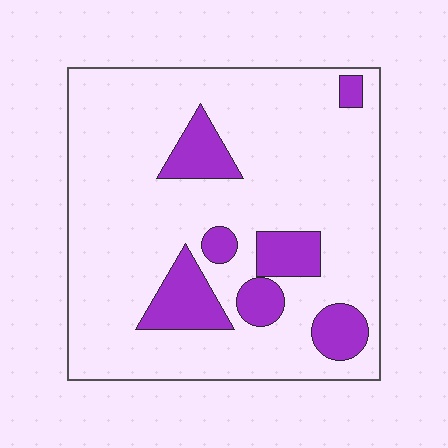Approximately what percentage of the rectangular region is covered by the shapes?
Approximately 15%.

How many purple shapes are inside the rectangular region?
7.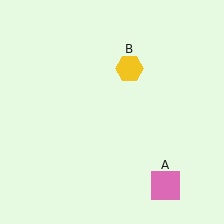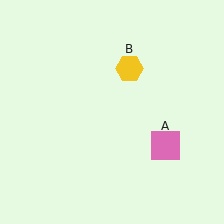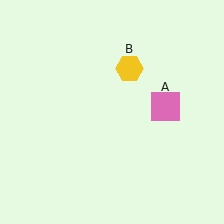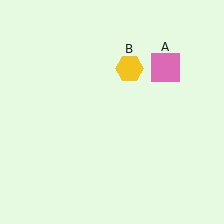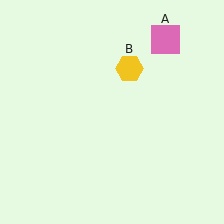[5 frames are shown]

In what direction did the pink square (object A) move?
The pink square (object A) moved up.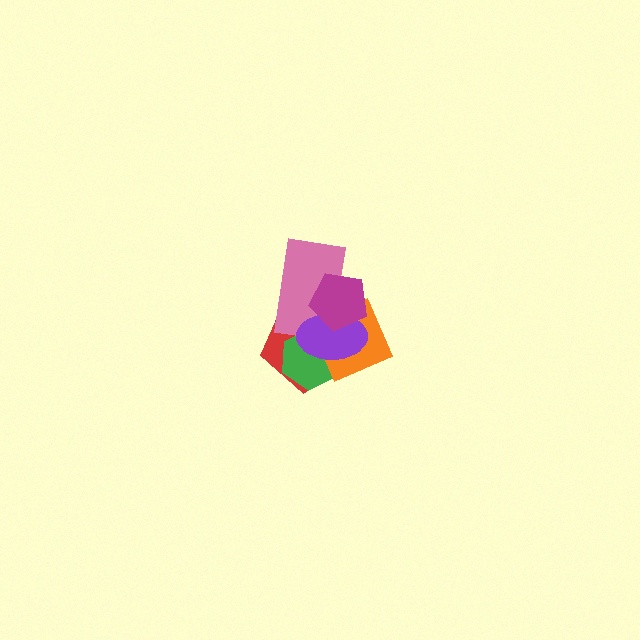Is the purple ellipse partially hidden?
Yes, it is partially covered by another shape.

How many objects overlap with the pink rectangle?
5 objects overlap with the pink rectangle.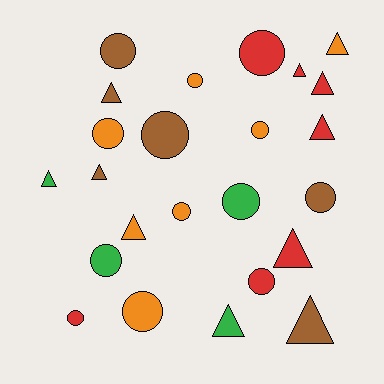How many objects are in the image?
There are 24 objects.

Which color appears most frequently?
Orange, with 7 objects.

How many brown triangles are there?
There are 3 brown triangles.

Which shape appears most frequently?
Circle, with 13 objects.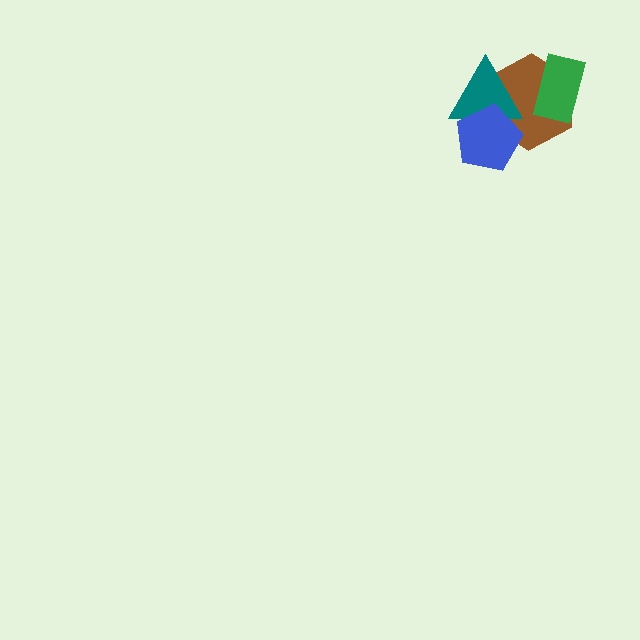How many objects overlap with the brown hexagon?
3 objects overlap with the brown hexagon.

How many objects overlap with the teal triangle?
2 objects overlap with the teal triangle.